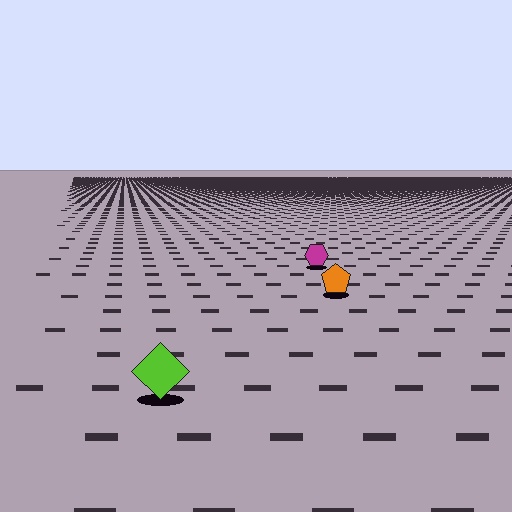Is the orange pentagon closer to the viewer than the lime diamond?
No. The lime diamond is closer — you can tell from the texture gradient: the ground texture is coarser near it.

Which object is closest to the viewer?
The lime diamond is closest. The texture marks near it are larger and more spread out.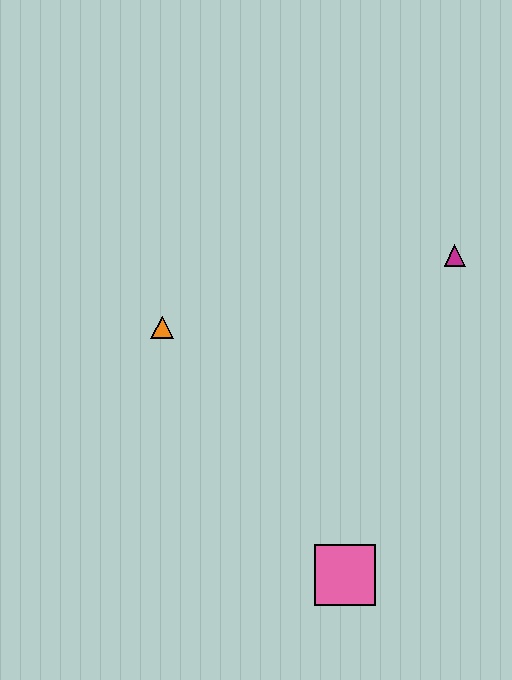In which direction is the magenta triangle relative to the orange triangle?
The magenta triangle is to the right of the orange triangle.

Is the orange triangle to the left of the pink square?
Yes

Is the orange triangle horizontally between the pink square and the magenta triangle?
No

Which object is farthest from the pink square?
The magenta triangle is farthest from the pink square.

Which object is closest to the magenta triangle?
The orange triangle is closest to the magenta triangle.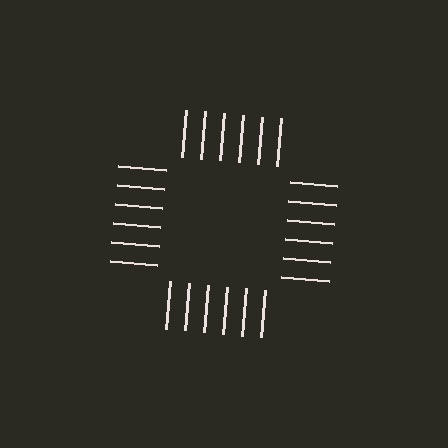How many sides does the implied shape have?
4 sides — the line-ends trace a square.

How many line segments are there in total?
24 — 6 along each of the 4 edges.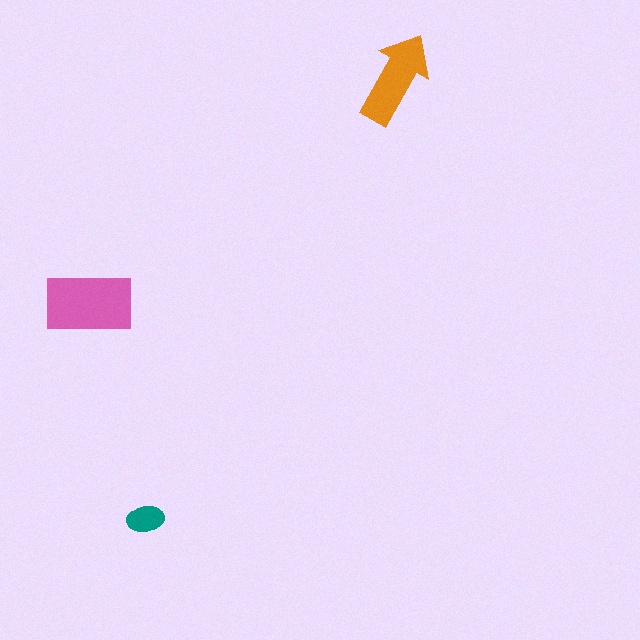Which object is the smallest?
The teal ellipse.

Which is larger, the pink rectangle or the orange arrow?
The pink rectangle.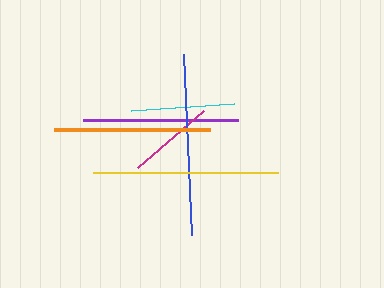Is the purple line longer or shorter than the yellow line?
The yellow line is longer than the purple line.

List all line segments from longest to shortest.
From longest to shortest: yellow, blue, orange, purple, cyan, magenta.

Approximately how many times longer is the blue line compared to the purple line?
The blue line is approximately 1.2 times the length of the purple line.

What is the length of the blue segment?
The blue segment is approximately 181 pixels long.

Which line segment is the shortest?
The magenta line is the shortest at approximately 87 pixels.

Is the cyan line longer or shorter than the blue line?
The blue line is longer than the cyan line.